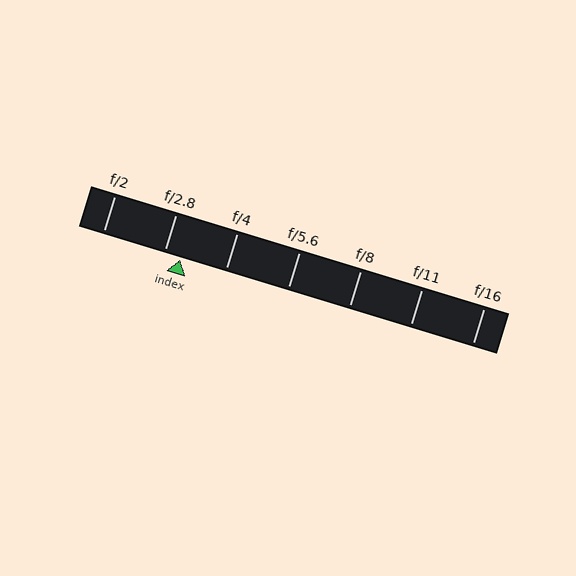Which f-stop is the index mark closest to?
The index mark is closest to f/2.8.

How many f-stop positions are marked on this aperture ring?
There are 7 f-stop positions marked.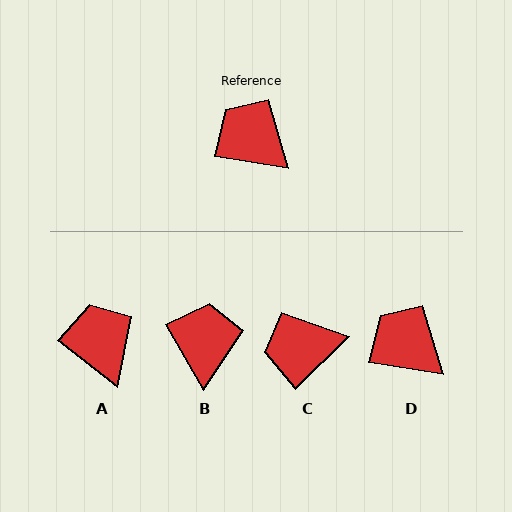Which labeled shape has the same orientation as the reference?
D.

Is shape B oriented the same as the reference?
No, it is off by about 51 degrees.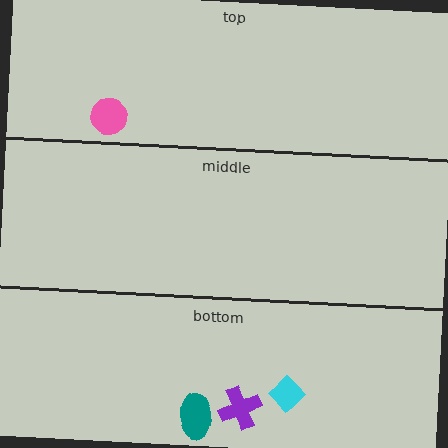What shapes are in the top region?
The pink circle.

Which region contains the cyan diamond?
The bottom region.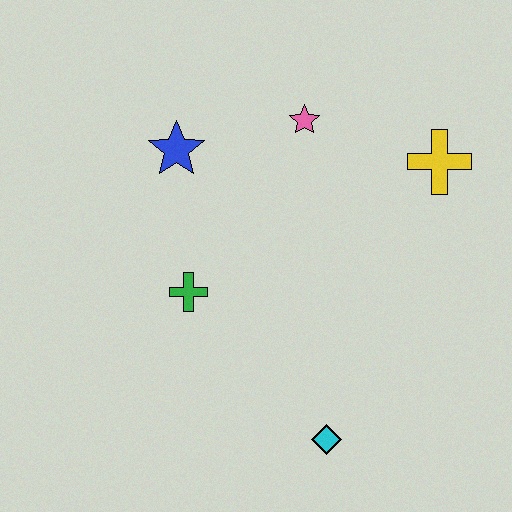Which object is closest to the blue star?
The pink star is closest to the blue star.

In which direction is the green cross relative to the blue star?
The green cross is below the blue star.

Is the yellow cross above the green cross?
Yes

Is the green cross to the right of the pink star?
No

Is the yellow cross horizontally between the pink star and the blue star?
No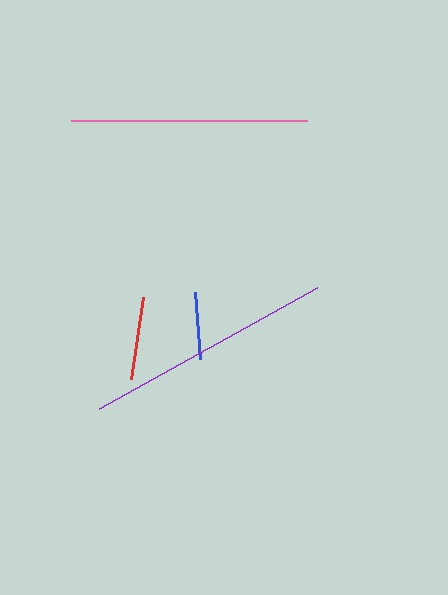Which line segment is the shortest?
The blue line is the shortest at approximately 67 pixels.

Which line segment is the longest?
The purple line is the longest at approximately 249 pixels.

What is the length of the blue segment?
The blue segment is approximately 67 pixels long.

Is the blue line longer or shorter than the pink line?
The pink line is longer than the blue line.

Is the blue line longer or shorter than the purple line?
The purple line is longer than the blue line.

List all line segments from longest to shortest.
From longest to shortest: purple, pink, red, blue.